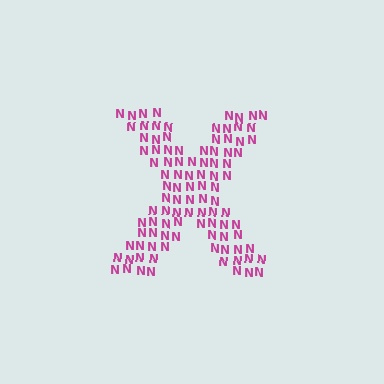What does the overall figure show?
The overall figure shows the letter X.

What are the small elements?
The small elements are letter N's.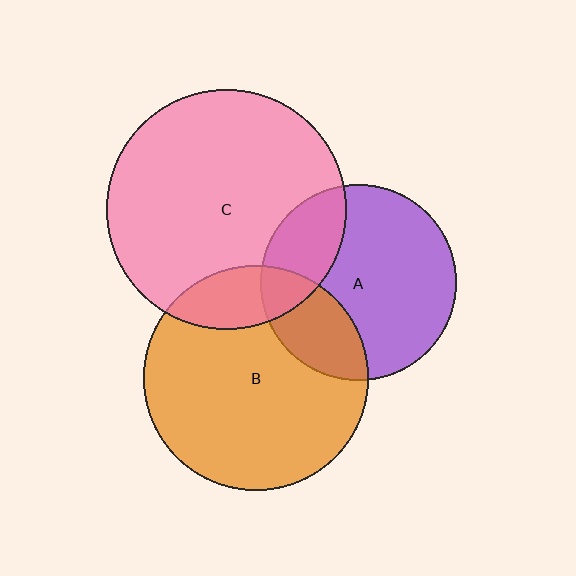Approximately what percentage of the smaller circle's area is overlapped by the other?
Approximately 15%.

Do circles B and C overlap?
Yes.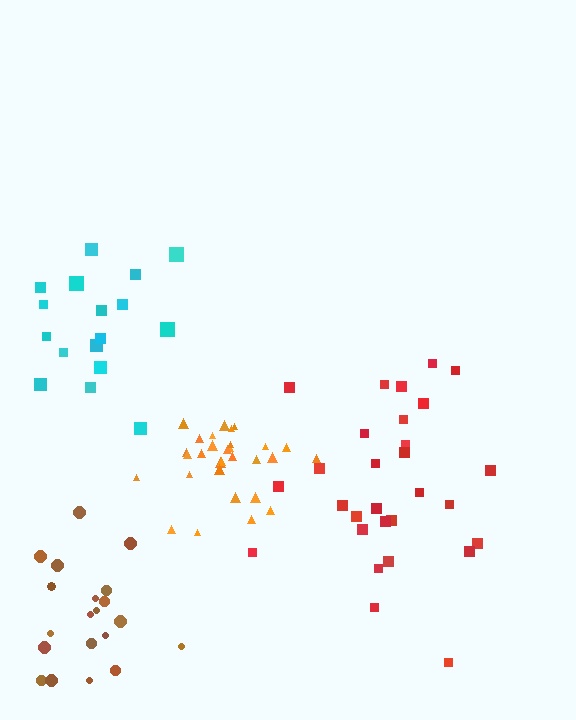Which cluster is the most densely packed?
Orange.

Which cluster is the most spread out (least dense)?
Red.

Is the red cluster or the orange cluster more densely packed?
Orange.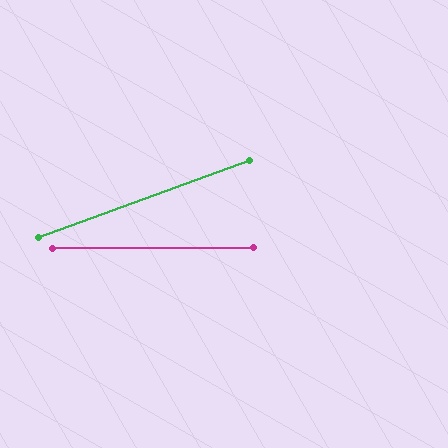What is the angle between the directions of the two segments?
Approximately 20 degrees.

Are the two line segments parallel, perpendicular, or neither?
Neither parallel nor perpendicular — they differ by about 20°.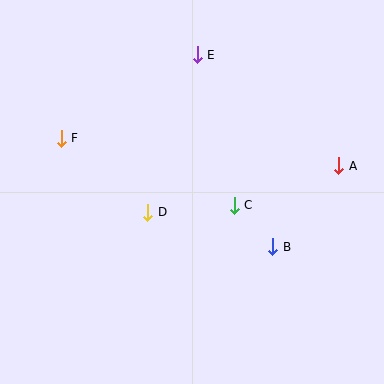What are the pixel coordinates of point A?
Point A is at (339, 166).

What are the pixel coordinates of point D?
Point D is at (148, 212).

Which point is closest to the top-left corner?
Point F is closest to the top-left corner.